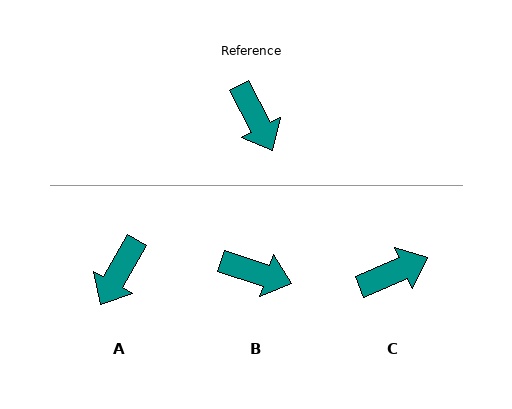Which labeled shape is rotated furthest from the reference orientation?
C, about 86 degrees away.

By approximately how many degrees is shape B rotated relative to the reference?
Approximately 45 degrees counter-clockwise.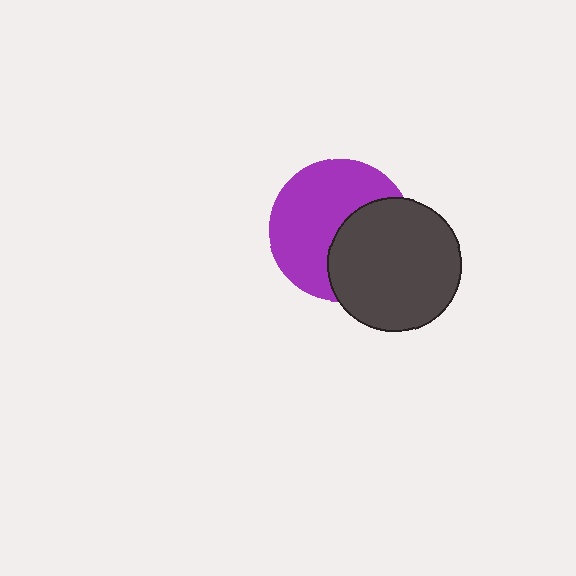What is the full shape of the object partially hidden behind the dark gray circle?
The partially hidden object is a purple circle.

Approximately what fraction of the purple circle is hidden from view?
Roughly 41% of the purple circle is hidden behind the dark gray circle.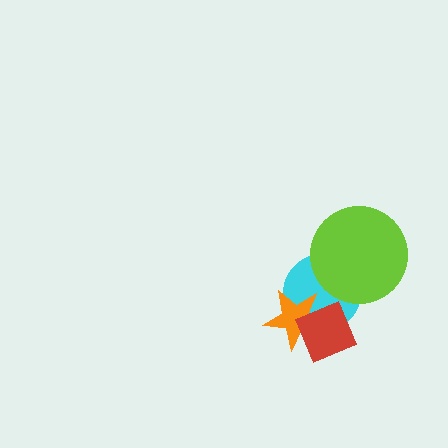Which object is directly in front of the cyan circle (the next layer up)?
The orange star is directly in front of the cyan circle.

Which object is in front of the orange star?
The red diamond is in front of the orange star.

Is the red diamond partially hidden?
No, no other shape covers it.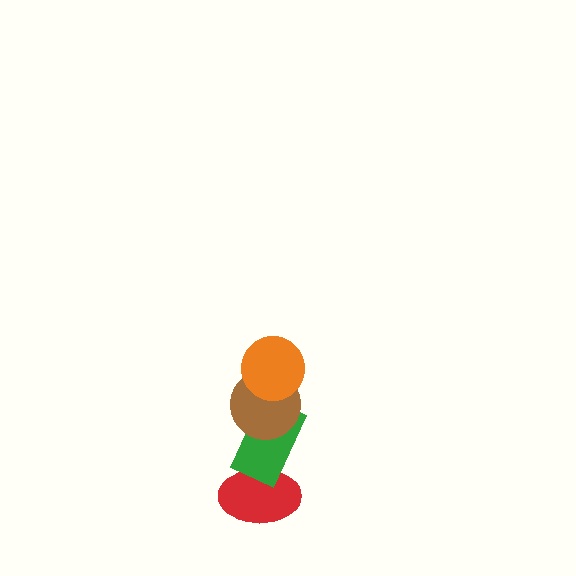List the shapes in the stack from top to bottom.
From top to bottom: the orange circle, the brown circle, the green rectangle, the red ellipse.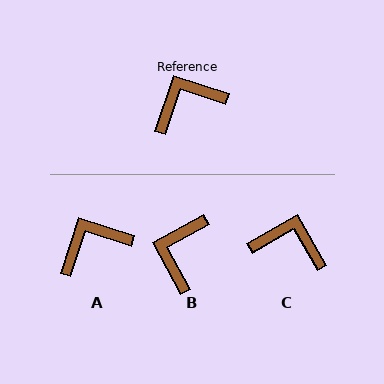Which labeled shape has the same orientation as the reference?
A.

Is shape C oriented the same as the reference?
No, it is off by about 42 degrees.